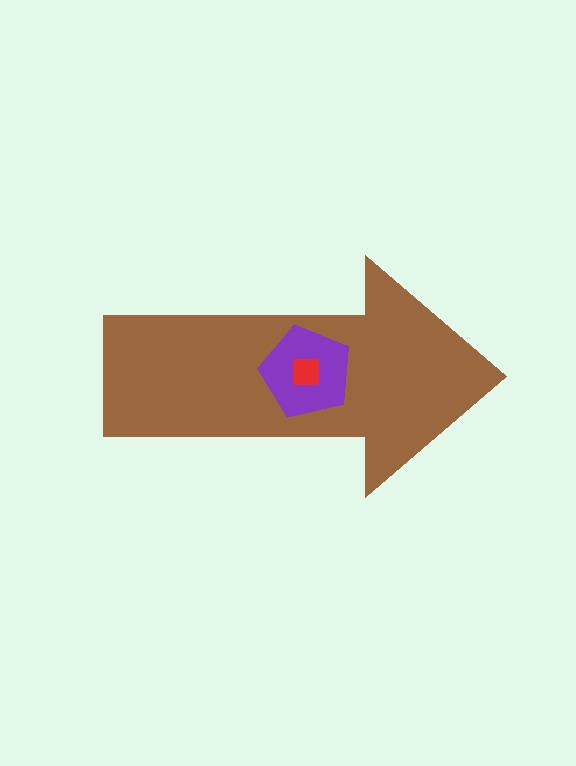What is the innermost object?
The red square.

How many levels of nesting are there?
3.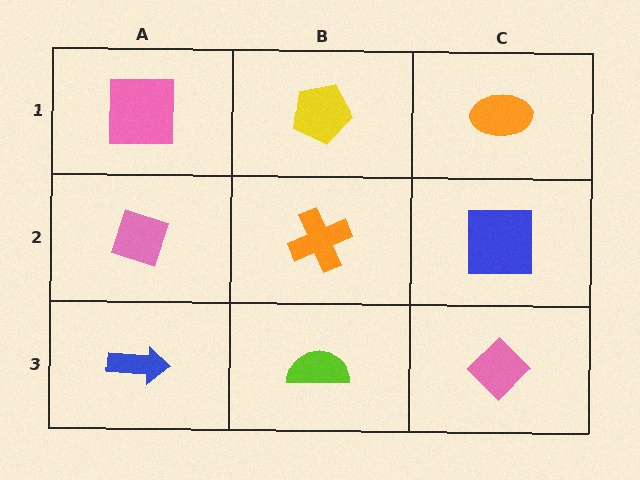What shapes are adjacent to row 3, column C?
A blue square (row 2, column C), a lime semicircle (row 3, column B).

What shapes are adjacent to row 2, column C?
An orange ellipse (row 1, column C), a pink diamond (row 3, column C), an orange cross (row 2, column B).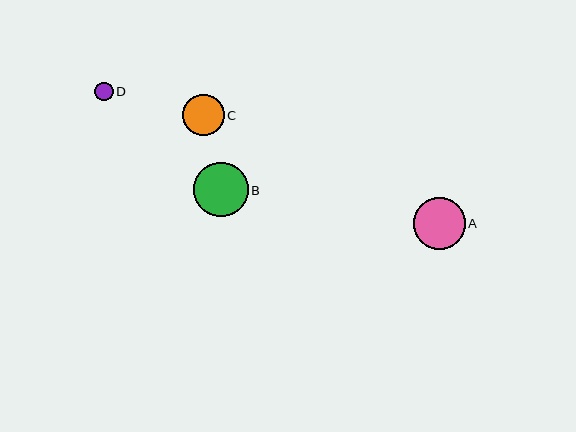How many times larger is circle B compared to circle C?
Circle B is approximately 1.3 times the size of circle C.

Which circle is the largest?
Circle B is the largest with a size of approximately 54 pixels.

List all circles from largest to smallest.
From largest to smallest: B, A, C, D.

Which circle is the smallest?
Circle D is the smallest with a size of approximately 18 pixels.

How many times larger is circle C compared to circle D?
Circle C is approximately 2.2 times the size of circle D.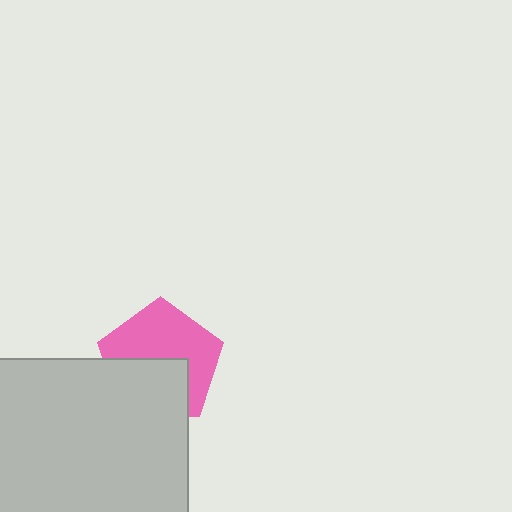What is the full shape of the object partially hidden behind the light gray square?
The partially hidden object is a pink pentagon.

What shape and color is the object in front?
The object in front is a light gray square.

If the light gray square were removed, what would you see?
You would see the complete pink pentagon.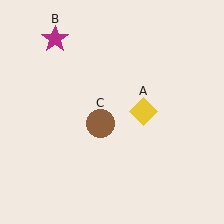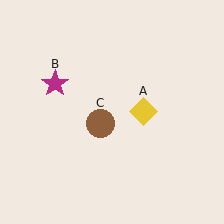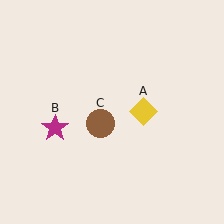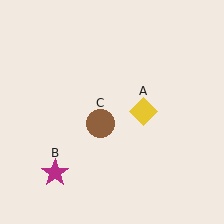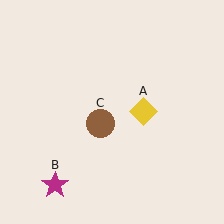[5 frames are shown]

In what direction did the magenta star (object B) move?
The magenta star (object B) moved down.